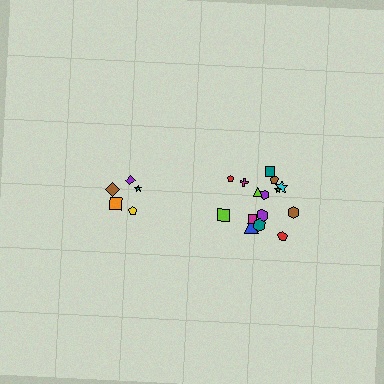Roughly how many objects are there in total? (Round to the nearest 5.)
Roughly 20 objects in total.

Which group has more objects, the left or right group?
The right group.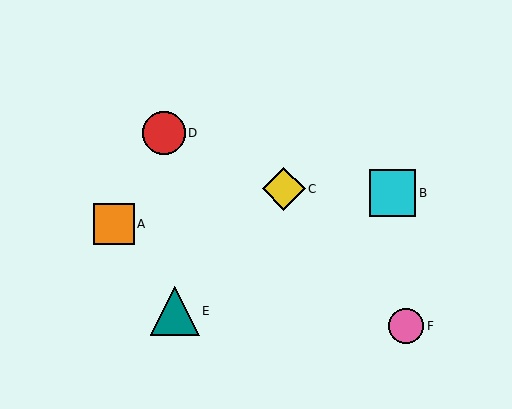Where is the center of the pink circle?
The center of the pink circle is at (406, 326).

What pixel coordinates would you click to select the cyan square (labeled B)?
Click at (393, 193) to select the cyan square B.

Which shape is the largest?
The teal triangle (labeled E) is the largest.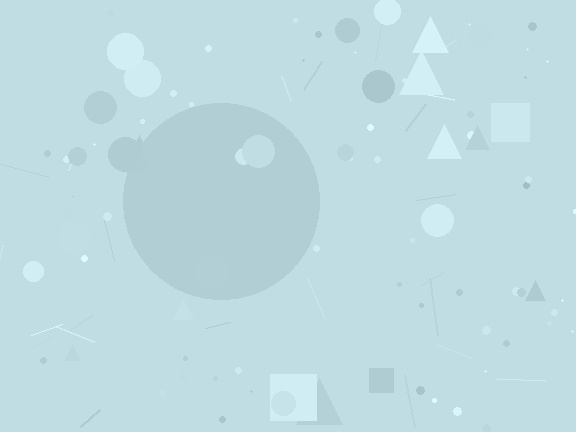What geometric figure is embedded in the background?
A circle is embedded in the background.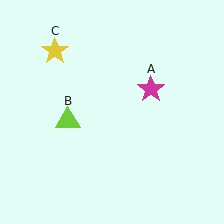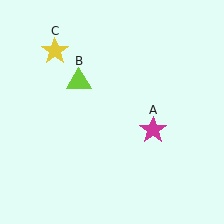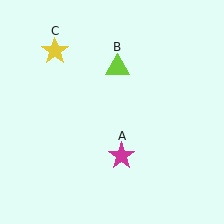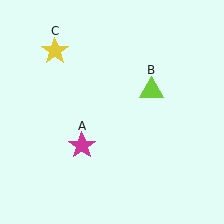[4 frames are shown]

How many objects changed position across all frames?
2 objects changed position: magenta star (object A), lime triangle (object B).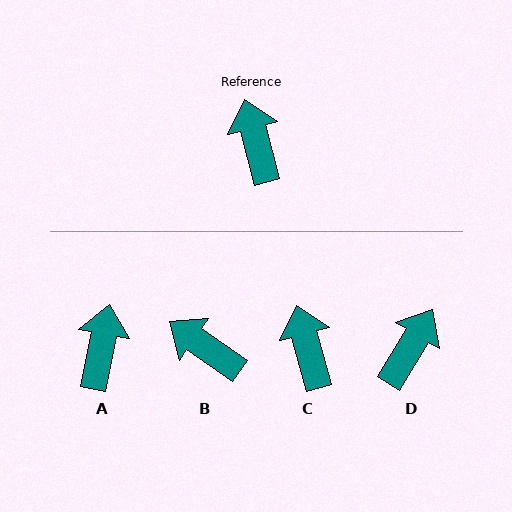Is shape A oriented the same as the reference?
No, it is off by about 26 degrees.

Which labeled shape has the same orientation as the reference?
C.